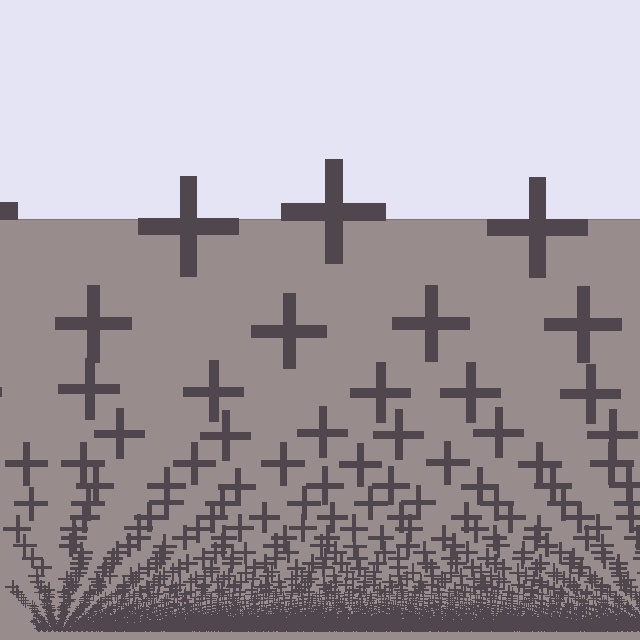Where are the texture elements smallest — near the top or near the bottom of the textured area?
Near the bottom.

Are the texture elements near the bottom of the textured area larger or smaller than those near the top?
Smaller. The gradient is inverted — elements near the bottom are smaller and denser.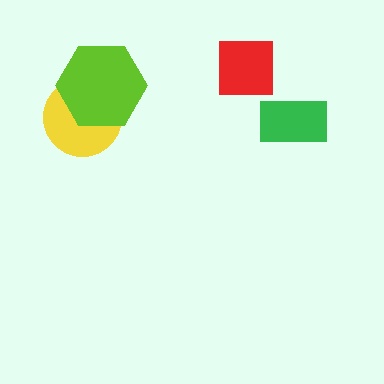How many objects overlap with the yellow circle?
1 object overlaps with the yellow circle.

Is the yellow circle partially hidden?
Yes, it is partially covered by another shape.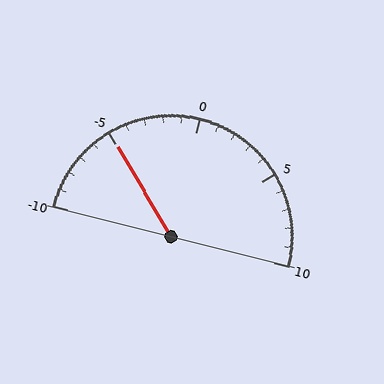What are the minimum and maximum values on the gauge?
The gauge ranges from -10 to 10.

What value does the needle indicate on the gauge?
The needle indicates approximately -5.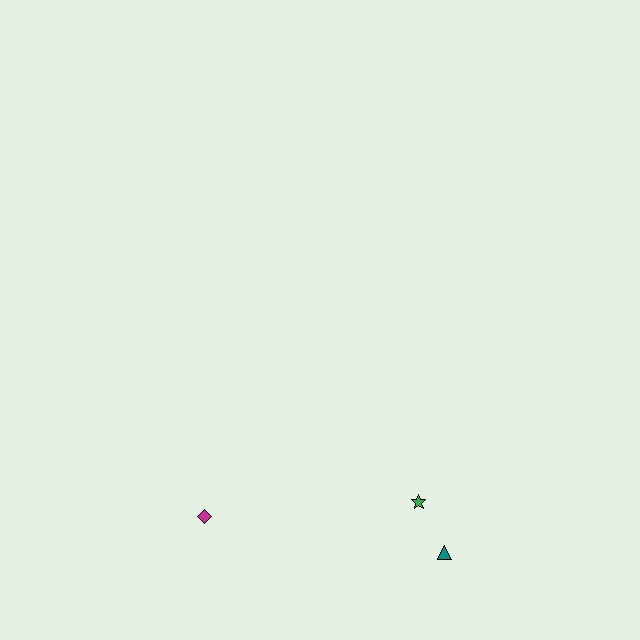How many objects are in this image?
There are 3 objects.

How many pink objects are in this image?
There are no pink objects.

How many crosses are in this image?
There are no crosses.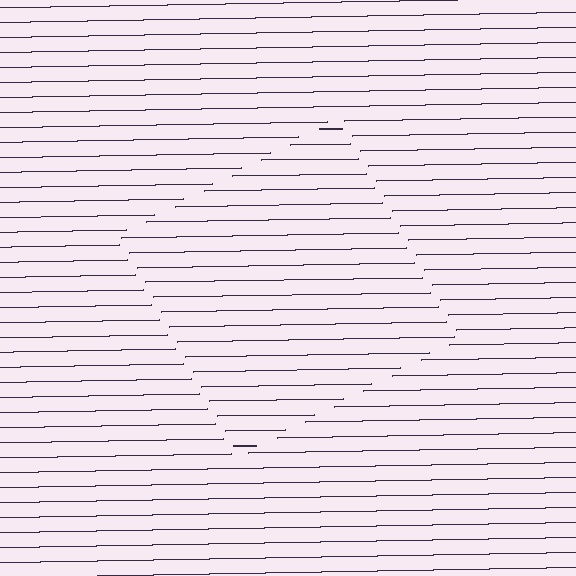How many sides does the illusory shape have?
4 sides — the line-ends trace a square.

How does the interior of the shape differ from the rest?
The interior of the shape contains the same grating, shifted by half a period — the contour is defined by the phase discontinuity where line-ends from the inner and outer gratings abut.